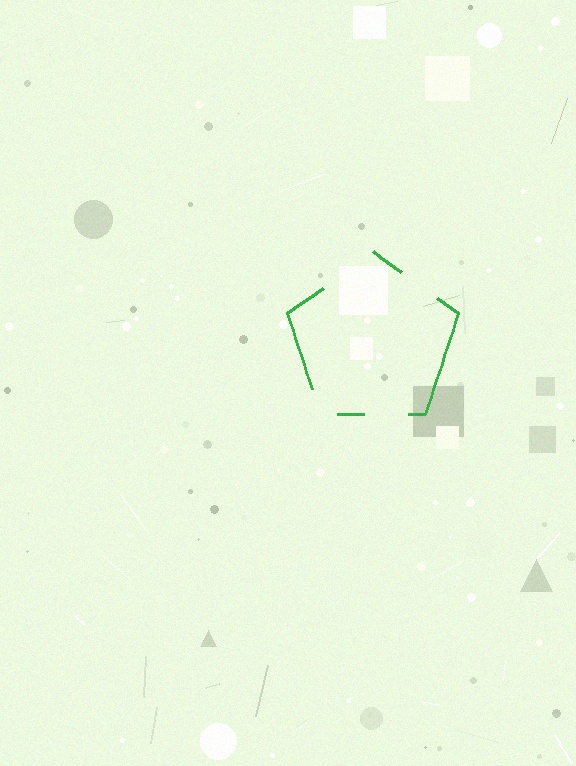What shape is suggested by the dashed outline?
The dashed outline suggests a pentagon.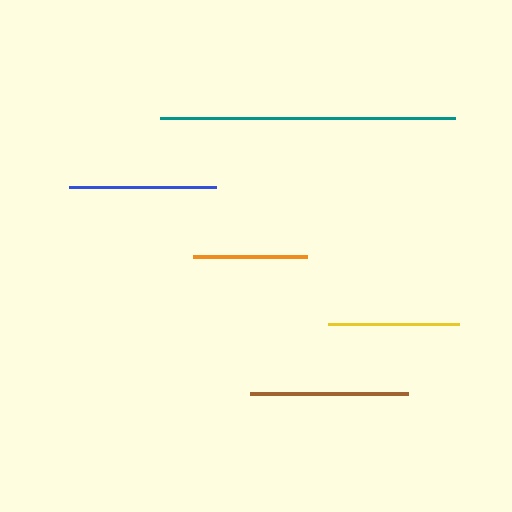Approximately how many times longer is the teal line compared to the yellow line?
The teal line is approximately 2.2 times the length of the yellow line.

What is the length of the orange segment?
The orange segment is approximately 115 pixels long.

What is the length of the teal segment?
The teal segment is approximately 294 pixels long.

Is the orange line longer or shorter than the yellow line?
The yellow line is longer than the orange line.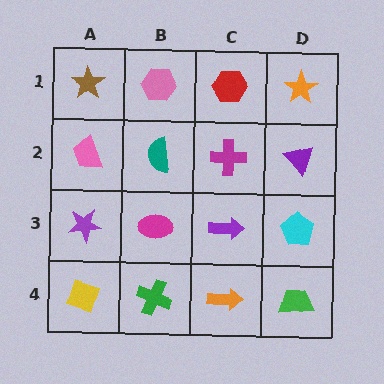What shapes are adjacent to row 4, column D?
A cyan pentagon (row 3, column D), an orange arrow (row 4, column C).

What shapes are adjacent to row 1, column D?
A purple triangle (row 2, column D), a red hexagon (row 1, column C).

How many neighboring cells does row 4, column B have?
3.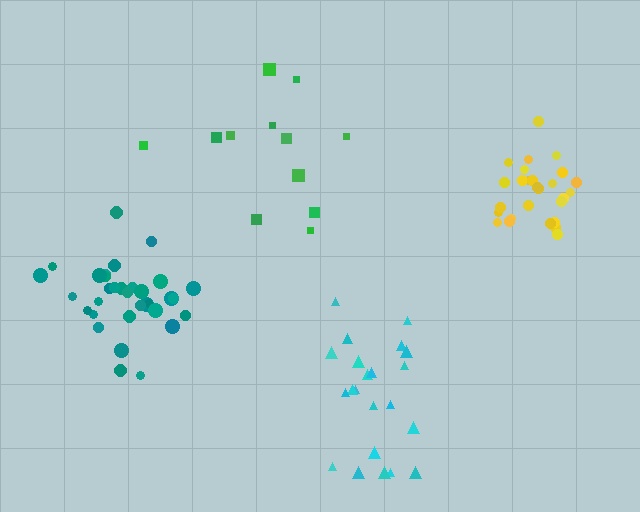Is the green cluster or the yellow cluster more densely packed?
Yellow.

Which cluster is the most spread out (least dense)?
Green.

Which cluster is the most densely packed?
Yellow.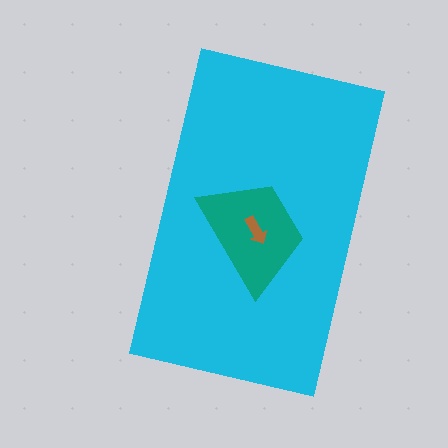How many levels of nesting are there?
3.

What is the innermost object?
The brown arrow.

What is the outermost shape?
The cyan rectangle.